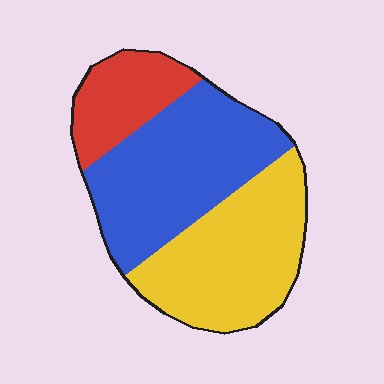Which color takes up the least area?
Red, at roughly 20%.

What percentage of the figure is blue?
Blue takes up between a third and a half of the figure.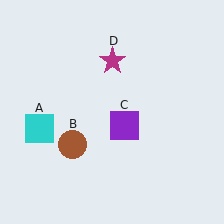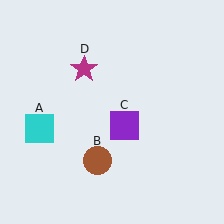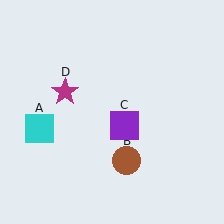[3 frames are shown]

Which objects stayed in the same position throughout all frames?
Cyan square (object A) and purple square (object C) remained stationary.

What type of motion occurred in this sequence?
The brown circle (object B), magenta star (object D) rotated counterclockwise around the center of the scene.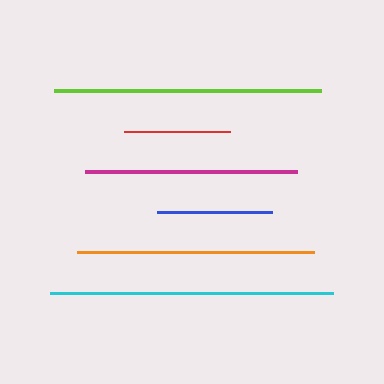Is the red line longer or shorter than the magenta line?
The magenta line is longer than the red line.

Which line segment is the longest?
The cyan line is the longest at approximately 282 pixels.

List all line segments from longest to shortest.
From longest to shortest: cyan, lime, orange, magenta, blue, red.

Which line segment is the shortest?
The red line is the shortest at approximately 106 pixels.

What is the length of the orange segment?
The orange segment is approximately 236 pixels long.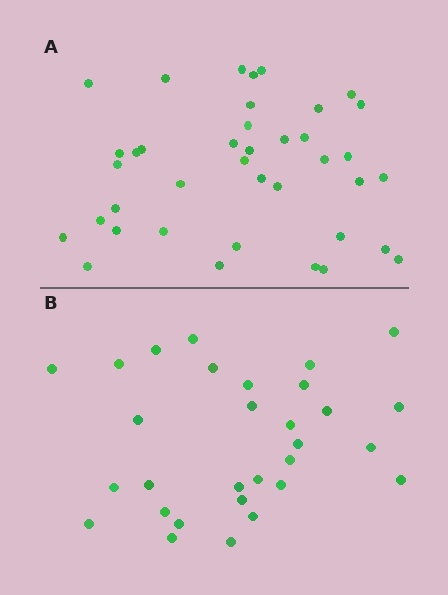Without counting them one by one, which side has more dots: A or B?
Region A (the top region) has more dots.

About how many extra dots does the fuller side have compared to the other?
Region A has roughly 8 or so more dots than region B.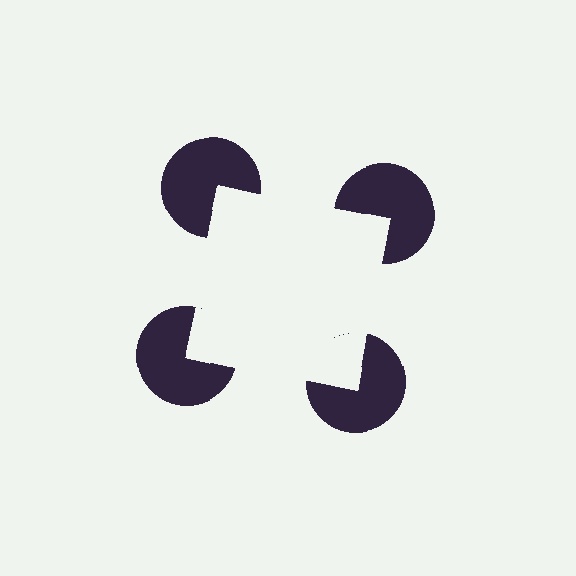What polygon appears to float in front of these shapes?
An illusory square — its edges are inferred from the aligned wedge cuts in the pac-man discs, not physically drawn.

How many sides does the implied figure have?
4 sides.